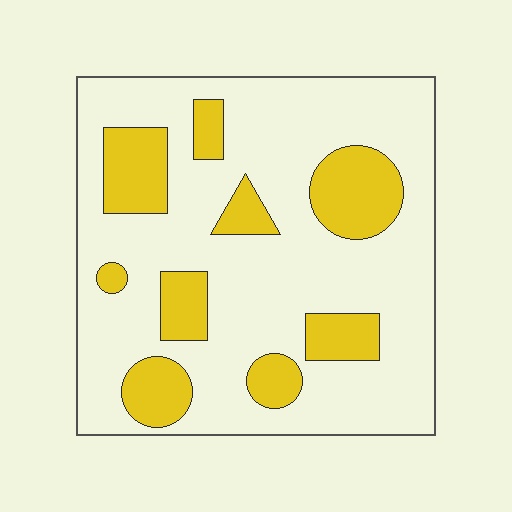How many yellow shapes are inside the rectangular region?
9.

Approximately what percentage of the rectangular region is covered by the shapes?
Approximately 25%.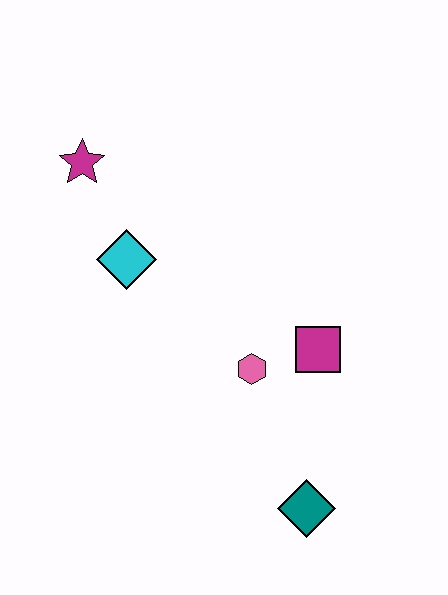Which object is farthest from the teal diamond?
The magenta star is farthest from the teal diamond.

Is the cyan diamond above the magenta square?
Yes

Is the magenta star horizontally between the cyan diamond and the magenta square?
No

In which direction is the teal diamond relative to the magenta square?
The teal diamond is below the magenta square.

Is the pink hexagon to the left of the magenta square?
Yes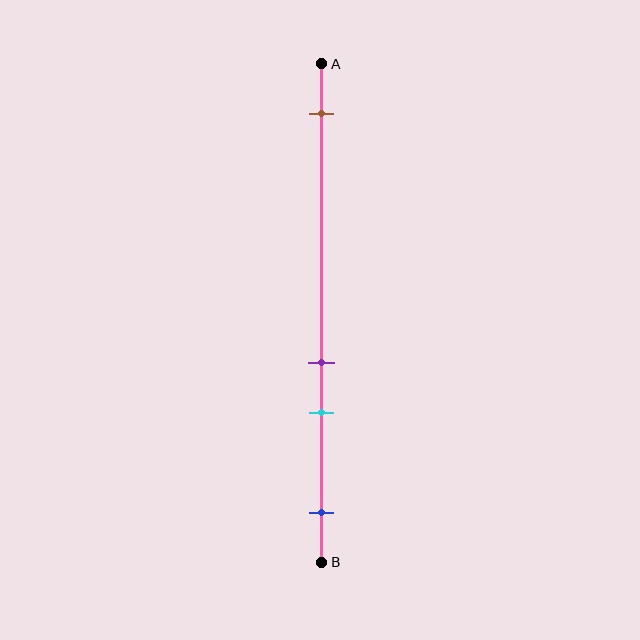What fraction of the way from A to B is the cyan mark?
The cyan mark is approximately 70% (0.7) of the way from A to B.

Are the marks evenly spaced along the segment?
No, the marks are not evenly spaced.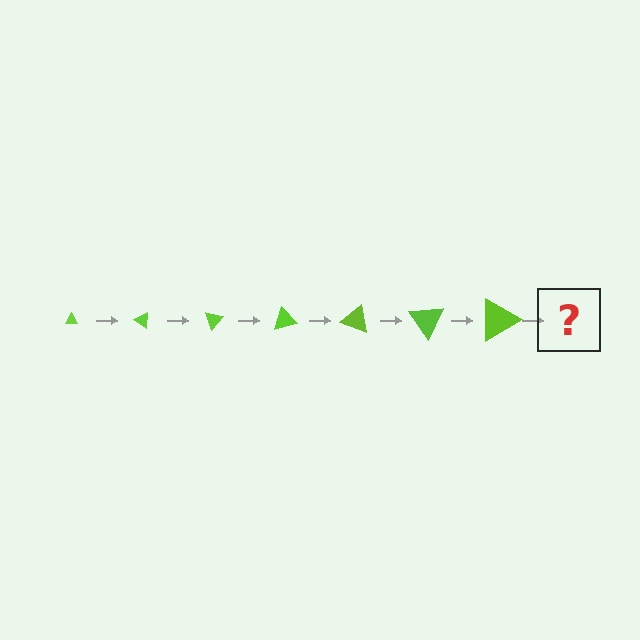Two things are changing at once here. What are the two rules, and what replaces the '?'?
The two rules are that the triangle grows larger each step and it rotates 35 degrees each step. The '?' should be a triangle, larger than the previous one and rotated 245 degrees from the start.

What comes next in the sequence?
The next element should be a triangle, larger than the previous one and rotated 245 degrees from the start.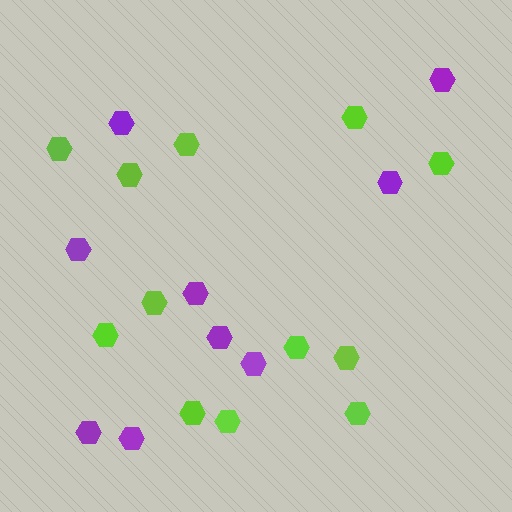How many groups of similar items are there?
There are 2 groups: one group of lime hexagons (12) and one group of purple hexagons (9).